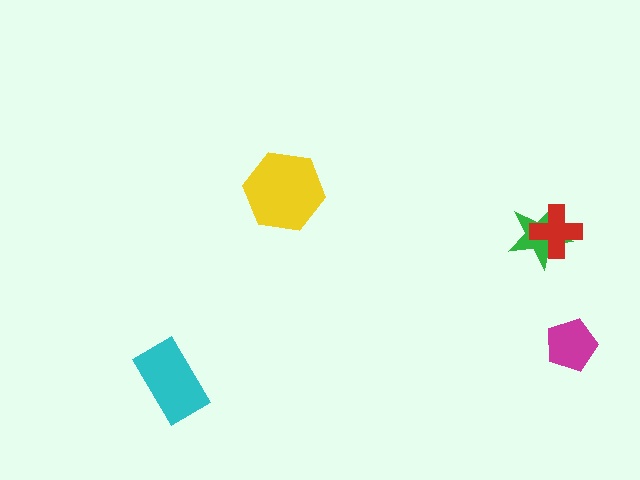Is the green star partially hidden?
Yes, it is partially covered by another shape.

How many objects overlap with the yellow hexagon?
0 objects overlap with the yellow hexagon.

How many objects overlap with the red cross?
1 object overlaps with the red cross.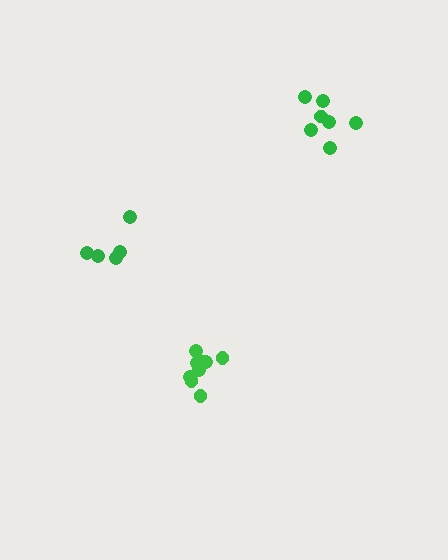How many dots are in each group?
Group 1: 9 dots, Group 2: 7 dots, Group 3: 5 dots (21 total).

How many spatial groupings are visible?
There are 3 spatial groupings.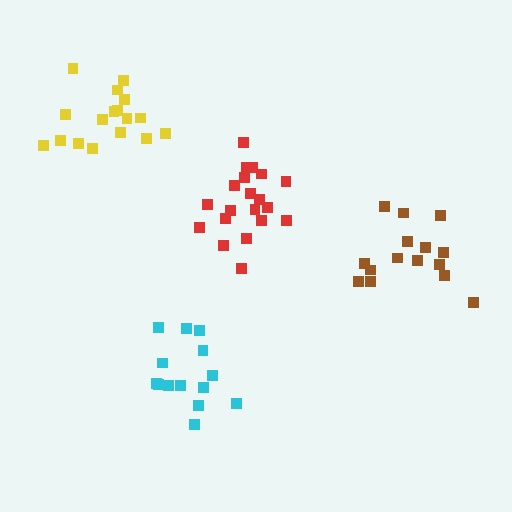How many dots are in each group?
Group 1: 14 dots, Group 2: 15 dots, Group 3: 17 dots, Group 4: 20 dots (66 total).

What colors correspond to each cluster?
The clusters are colored: cyan, brown, yellow, red.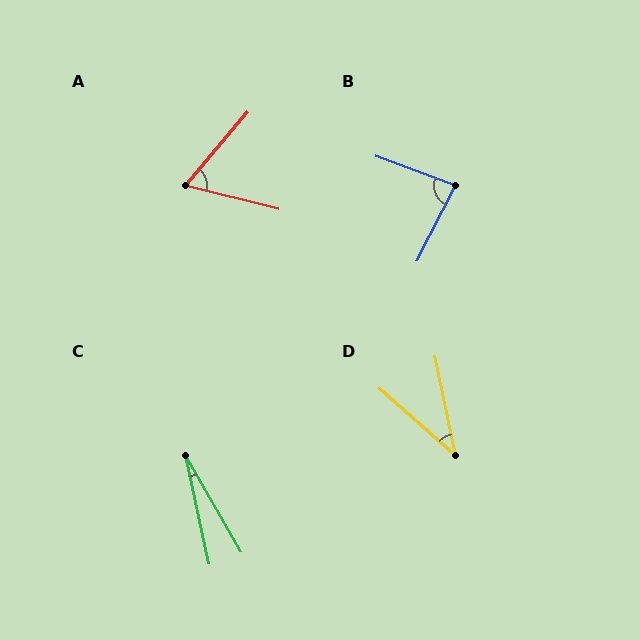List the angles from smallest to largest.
C (17°), D (37°), A (64°), B (83°).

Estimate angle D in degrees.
Approximately 37 degrees.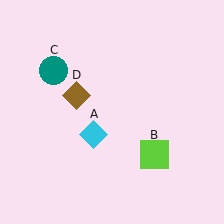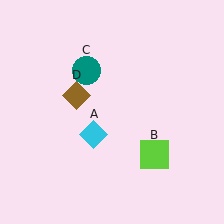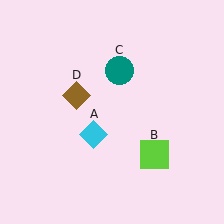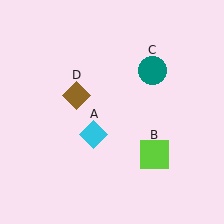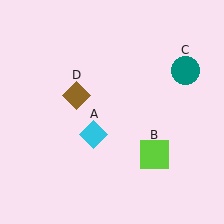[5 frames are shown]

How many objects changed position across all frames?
1 object changed position: teal circle (object C).